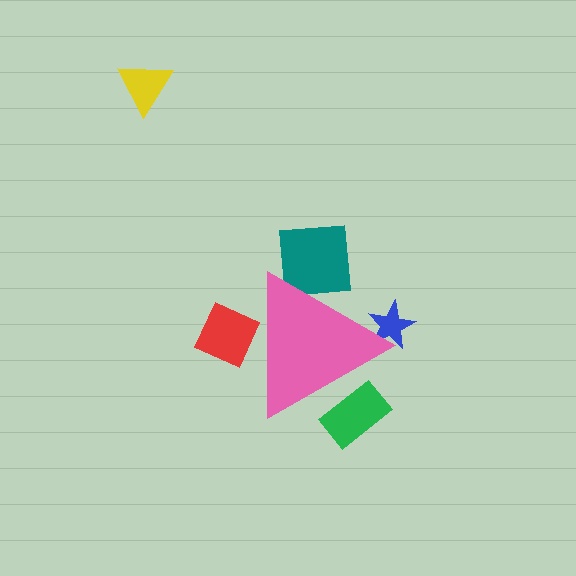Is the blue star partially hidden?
Yes, the blue star is partially hidden behind the pink triangle.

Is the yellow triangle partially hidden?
No, the yellow triangle is fully visible.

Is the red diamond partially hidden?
Yes, the red diamond is partially hidden behind the pink triangle.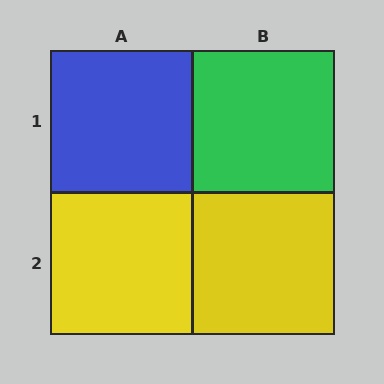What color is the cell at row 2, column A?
Yellow.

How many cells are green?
1 cell is green.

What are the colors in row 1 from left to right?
Blue, green.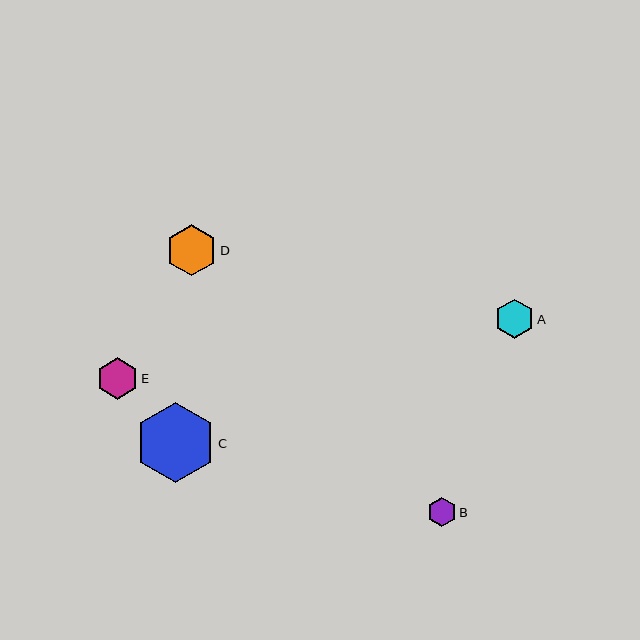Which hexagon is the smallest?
Hexagon B is the smallest with a size of approximately 29 pixels.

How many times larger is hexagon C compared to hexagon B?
Hexagon C is approximately 2.8 times the size of hexagon B.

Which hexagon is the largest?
Hexagon C is the largest with a size of approximately 80 pixels.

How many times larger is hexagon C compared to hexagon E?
Hexagon C is approximately 2.0 times the size of hexagon E.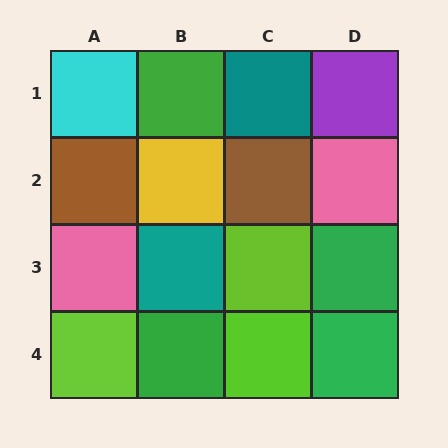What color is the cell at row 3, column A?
Pink.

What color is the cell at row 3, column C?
Lime.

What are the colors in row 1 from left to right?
Cyan, green, teal, purple.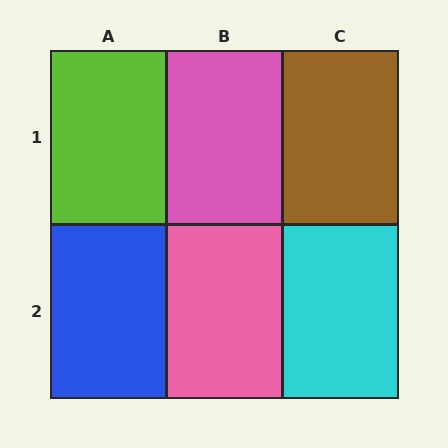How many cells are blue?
1 cell is blue.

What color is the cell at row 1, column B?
Pink.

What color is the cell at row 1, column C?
Brown.